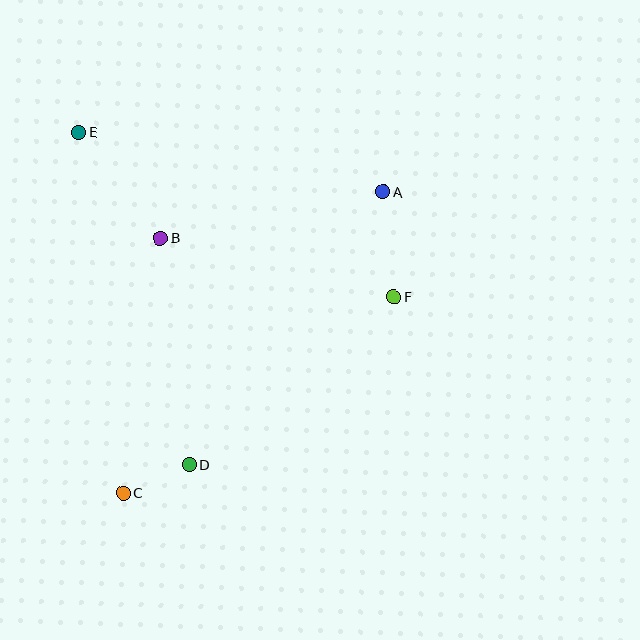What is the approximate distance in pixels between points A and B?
The distance between A and B is approximately 227 pixels.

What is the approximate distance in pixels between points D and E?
The distance between D and E is approximately 350 pixels.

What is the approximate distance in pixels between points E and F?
The distance between E and F is approximately 355 pixels.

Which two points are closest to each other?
Points C and D are closest to each other.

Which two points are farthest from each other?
Points A and C are farthest from each other.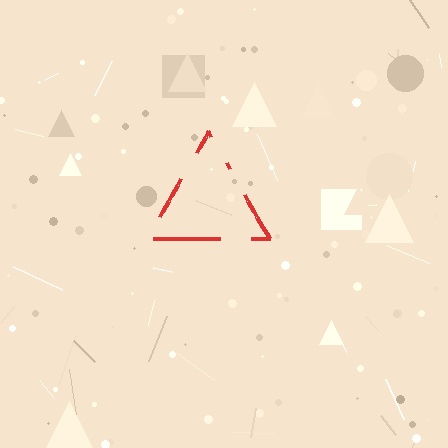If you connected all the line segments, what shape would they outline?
They would outline a triangle.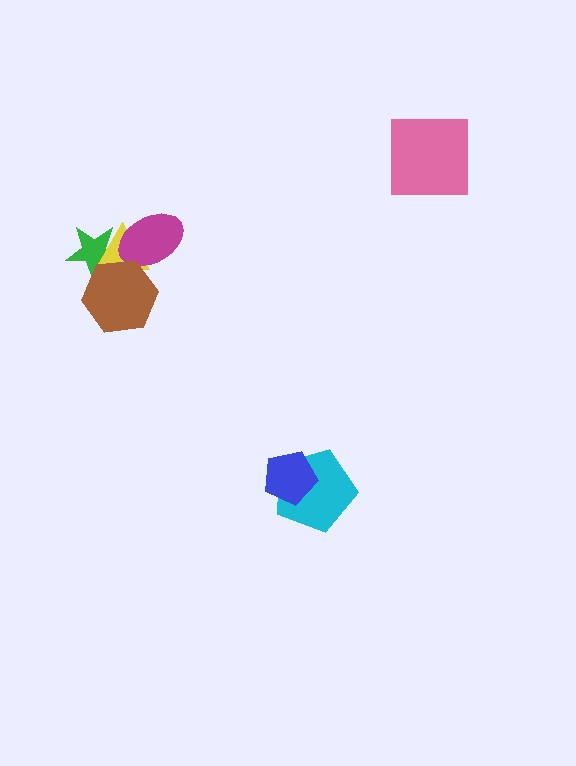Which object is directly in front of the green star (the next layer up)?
The yellow triangle is directly in front of the green star.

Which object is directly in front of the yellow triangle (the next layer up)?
The magenta ellipse is directly in front of the yellow triangle.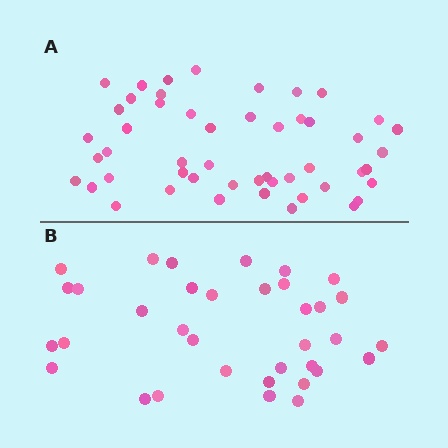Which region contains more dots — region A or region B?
Region A (the top region) has more dots.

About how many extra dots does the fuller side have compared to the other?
Region A has approximately 15 more dots than region B.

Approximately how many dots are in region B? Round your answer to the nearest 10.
About 40 dots. (The exact count is 35, which rounds to 40.)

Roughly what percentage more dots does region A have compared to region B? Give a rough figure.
About 45% more.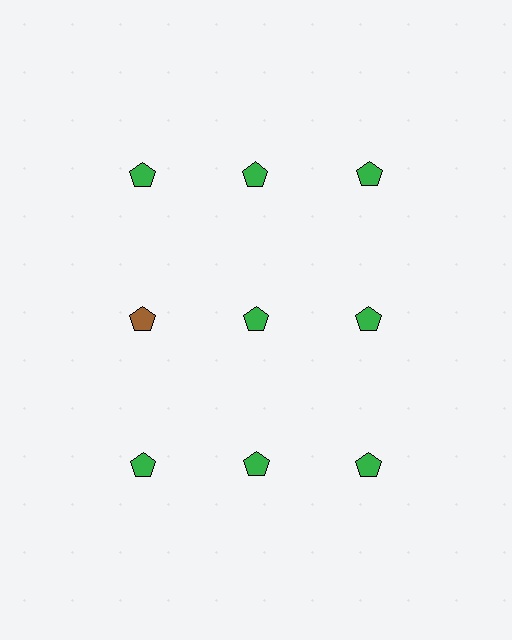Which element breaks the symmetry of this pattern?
The brown pentagon in the second row, leftmost column breaks the symmetry. All other shapes are green pentagons.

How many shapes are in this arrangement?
There are 9 shapes arranged in a grid pattern.